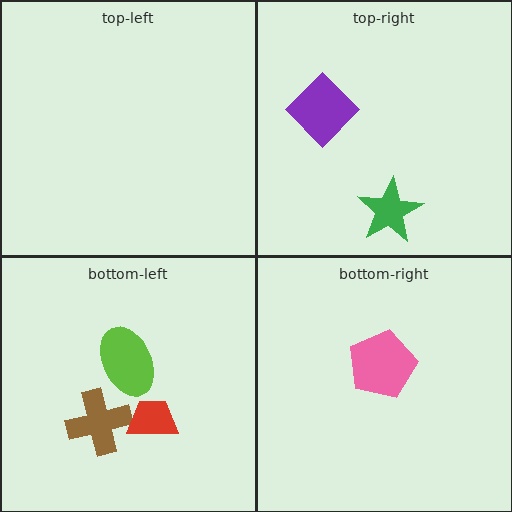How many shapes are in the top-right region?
2.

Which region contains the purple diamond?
The top-right region.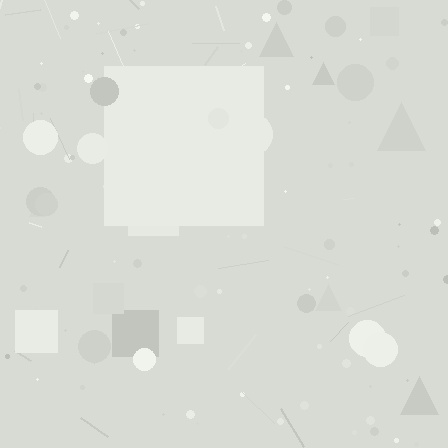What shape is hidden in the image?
A square is hidden in the image.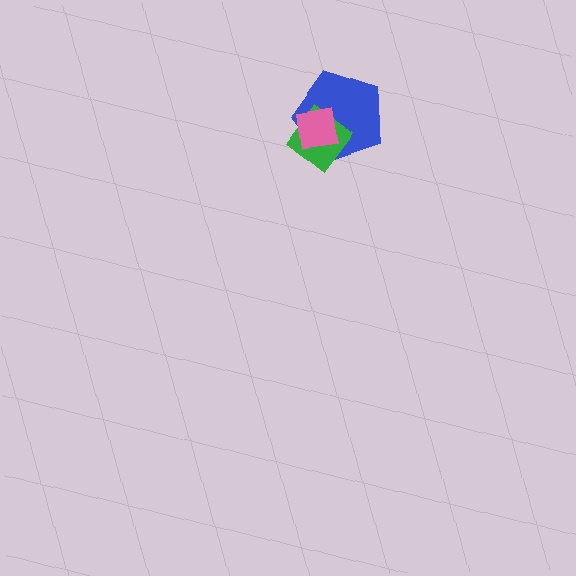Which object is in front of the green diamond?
The pink square is in front of the green diamond.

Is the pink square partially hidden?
No, no other shape covers it.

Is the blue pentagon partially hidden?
Yes, it is partially covered by another shape.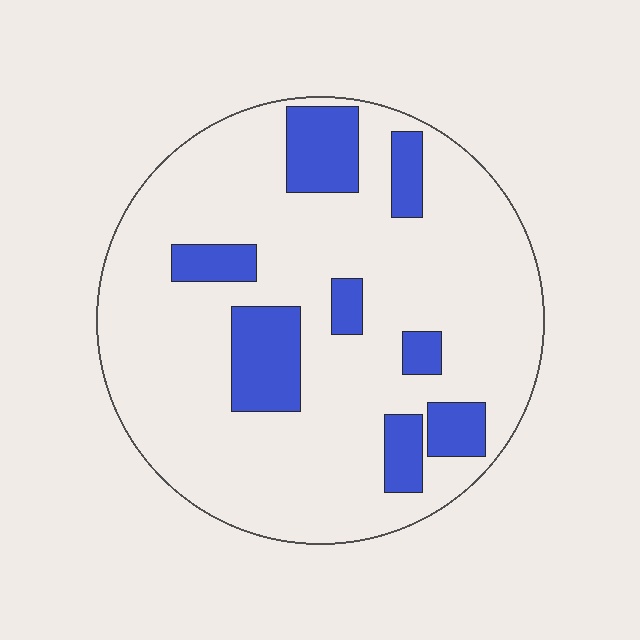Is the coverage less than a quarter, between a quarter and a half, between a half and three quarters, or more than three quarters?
Less than a quarter.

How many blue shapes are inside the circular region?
8.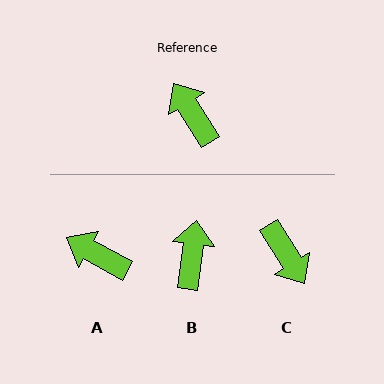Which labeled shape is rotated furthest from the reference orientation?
C, about 180 degrees away.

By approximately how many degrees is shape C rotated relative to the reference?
Approximately 180 degrees counter-clockwise.